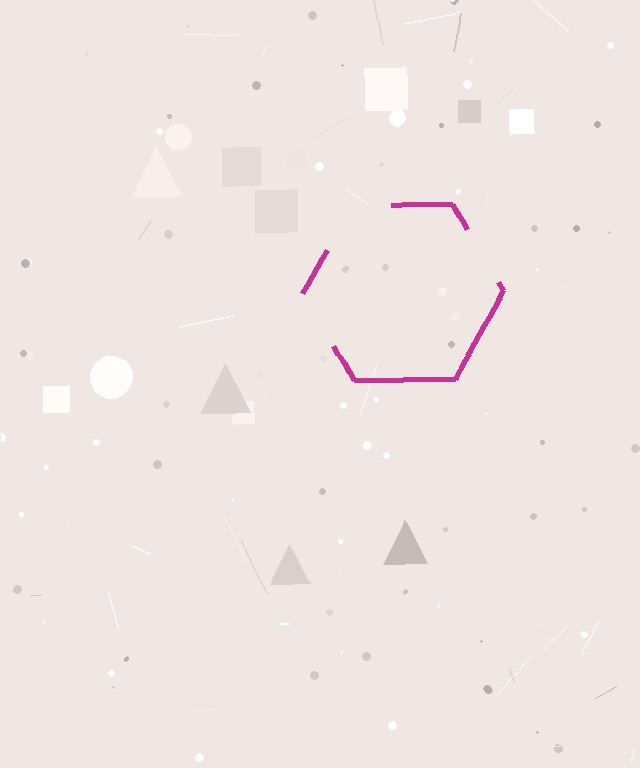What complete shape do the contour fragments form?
The contour fragments form a hexagon.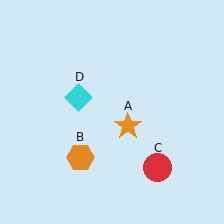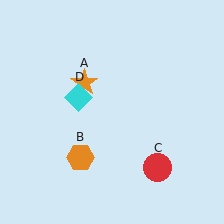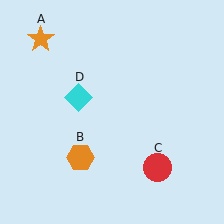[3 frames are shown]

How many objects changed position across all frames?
1 object changed position: orange star (object A).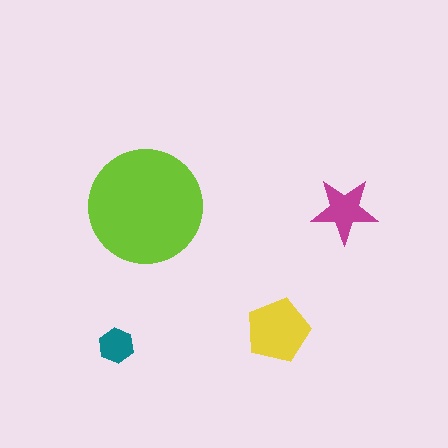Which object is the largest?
The lime circle.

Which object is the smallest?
The teal hexagon.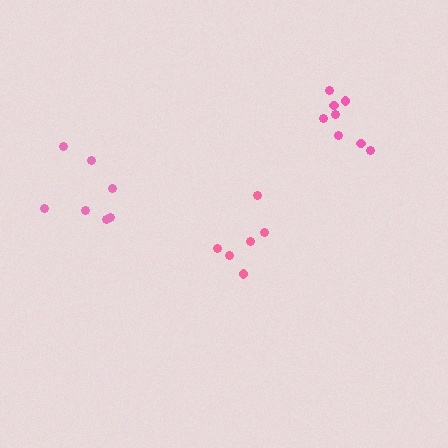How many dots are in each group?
Group 1: 7 dots, Group 2: 6 dots, Group 3: 8 dots (21 total).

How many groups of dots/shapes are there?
There are 3 groups.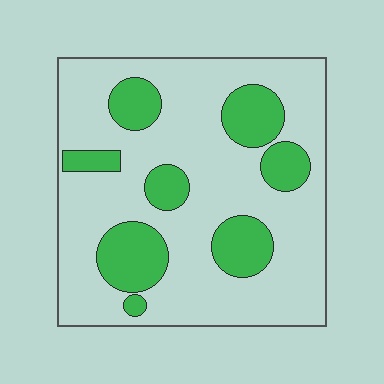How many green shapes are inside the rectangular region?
8.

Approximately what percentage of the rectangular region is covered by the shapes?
Approximately 25%.